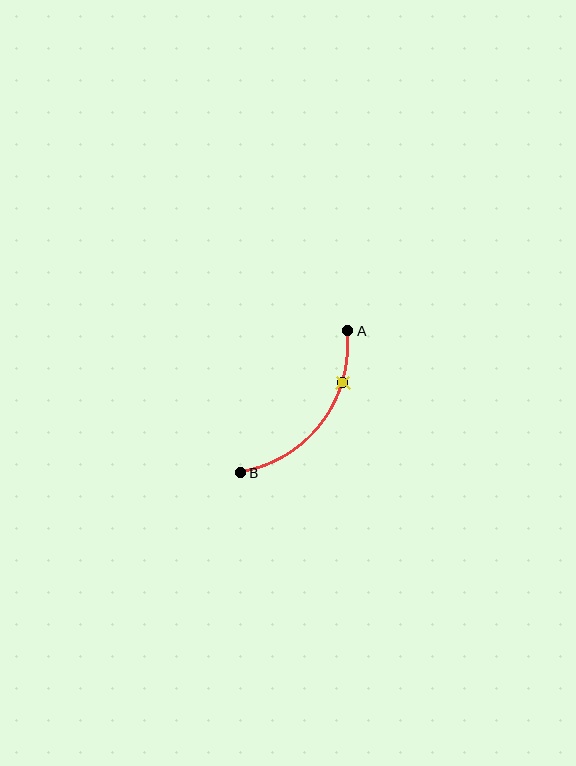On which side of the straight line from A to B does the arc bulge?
The arc bulges below and to the right of the straight line connecting A and B.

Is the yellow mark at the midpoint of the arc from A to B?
No. The yellow mark lies on the arc but is closer to endpoint A. The arc midpoint would be at the point on the curve equidistant along the arc from both A and B.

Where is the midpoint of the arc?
The arc midpoint is the point on the curve farthest from the straight line joining A and B. It sits below and to the right of that line.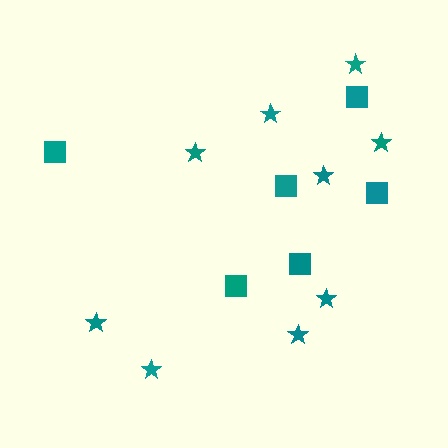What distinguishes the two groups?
There are 2 groups: one group of squares (6) and one group of stars (9).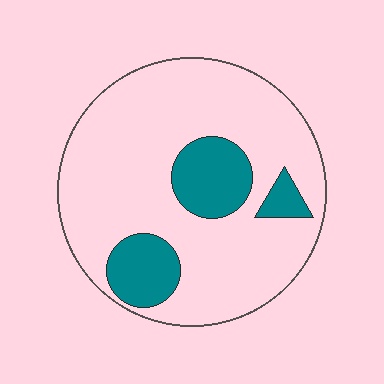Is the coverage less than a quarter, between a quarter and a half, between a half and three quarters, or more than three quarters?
Less than a quarter.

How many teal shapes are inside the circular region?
3.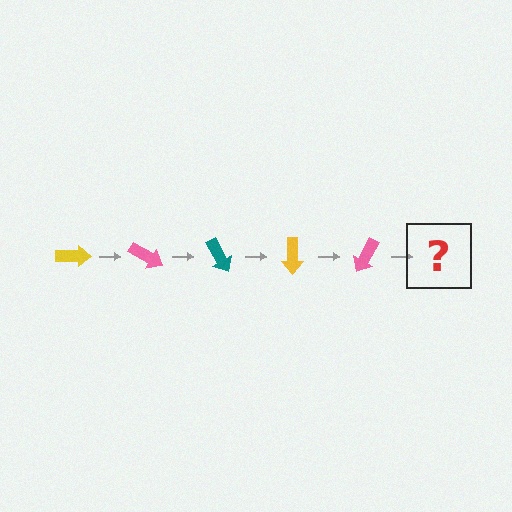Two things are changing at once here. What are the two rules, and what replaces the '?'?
The two rules are that it rotates 30 degrees each step and the color cycles through yellow, pink, and teal. The '?' should be a teal arrow, rotated 150 degrees from the start.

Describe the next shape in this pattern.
It should be a teal arrow, rotated 150 degrees from the start.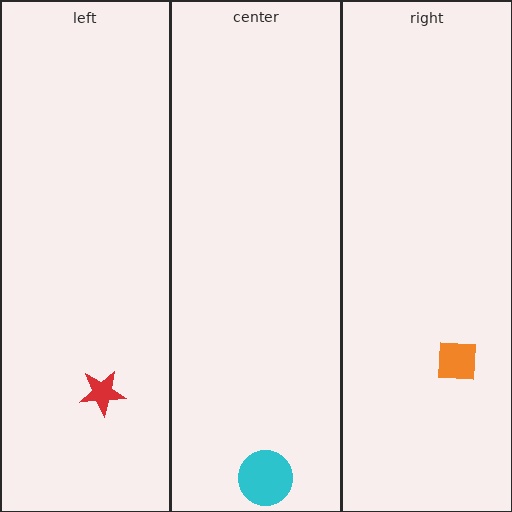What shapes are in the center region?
The cyan circle.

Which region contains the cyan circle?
The center region.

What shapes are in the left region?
The red star.